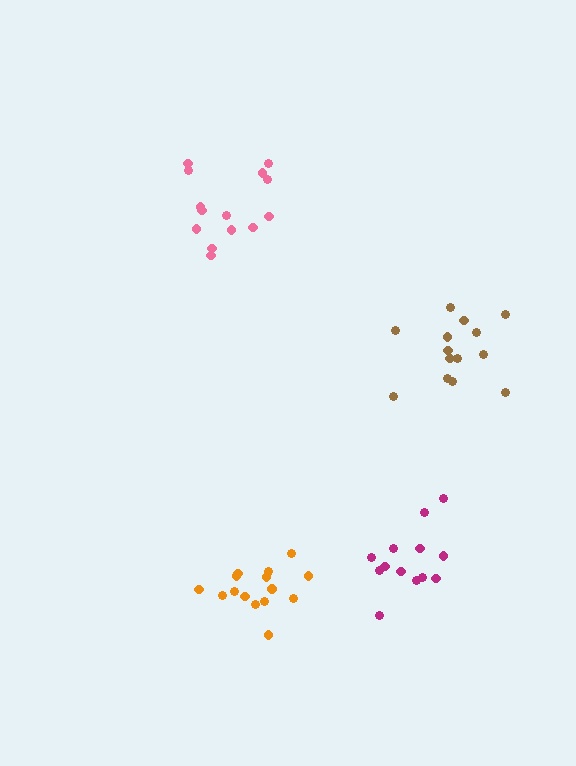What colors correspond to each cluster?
The clusters are colored: magenta, orange, brown, pink.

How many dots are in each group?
Group 1: 13 dots, Group 2: 15 dots, Group 3: 14 dots, Group 4: 14 dots (56 total).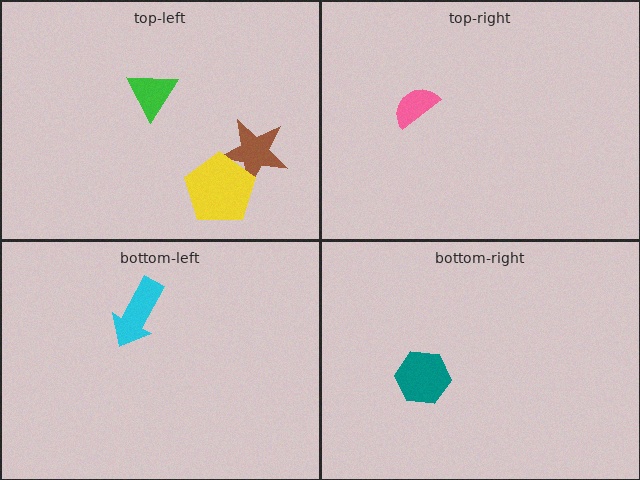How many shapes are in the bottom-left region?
1.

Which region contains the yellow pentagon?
The top-left region.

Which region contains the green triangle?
The top-left region.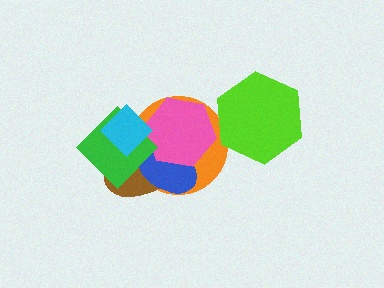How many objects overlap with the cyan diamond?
4 objects overlap with the cyan diamond.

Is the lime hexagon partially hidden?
No, no other shape covers it.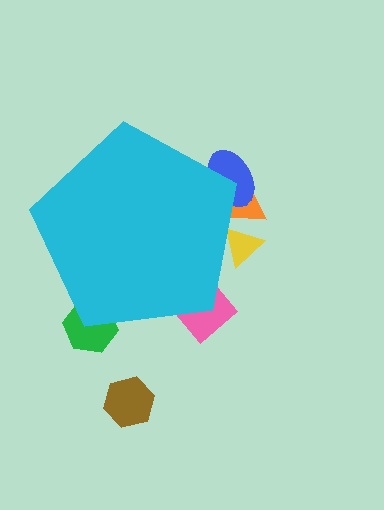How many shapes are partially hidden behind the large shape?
5 shapes are partially hidden.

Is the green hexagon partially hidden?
Yes, the green hexagon is partially hidden behind the cyan pentagon.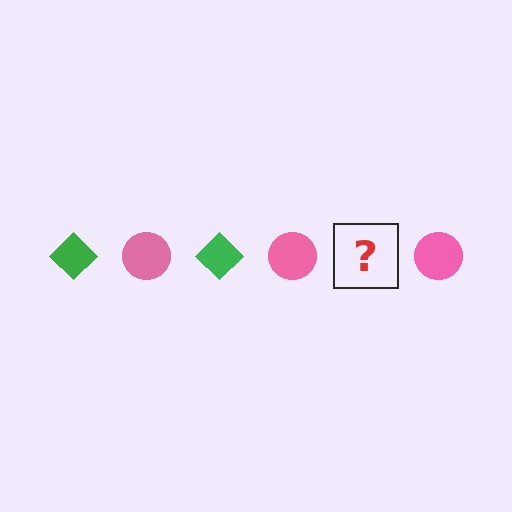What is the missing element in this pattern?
The missing element is a green diamond.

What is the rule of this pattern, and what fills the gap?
The rule is that the pattern alternates between green diamond and pink circle. The gap should be filled with a green diamond.